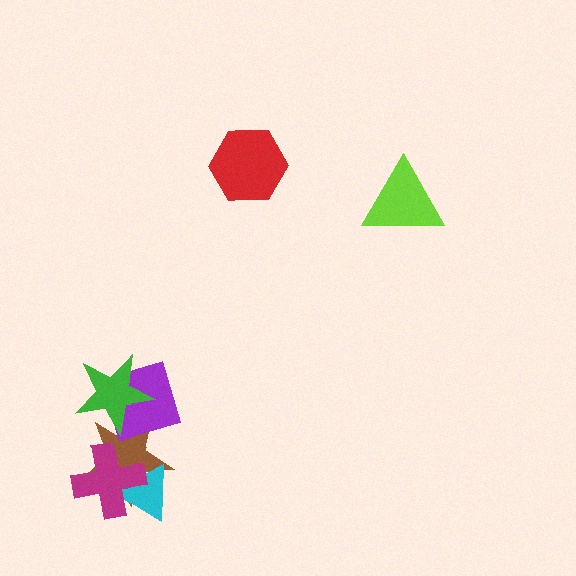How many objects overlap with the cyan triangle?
2 objects overlap with the cyan triangle.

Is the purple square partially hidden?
Yes, it is partially covered by another shape.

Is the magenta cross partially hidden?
No, no other shape covers it.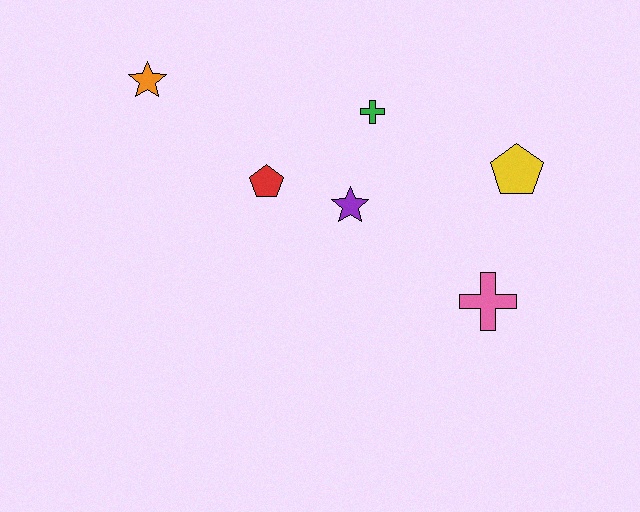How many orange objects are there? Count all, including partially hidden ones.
There is 1 orange object.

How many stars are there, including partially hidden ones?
There are 2 stars.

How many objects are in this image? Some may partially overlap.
There are 6 objects.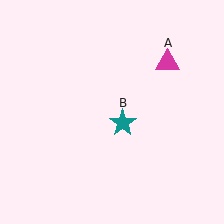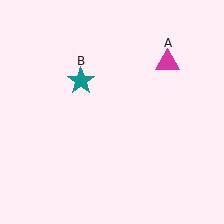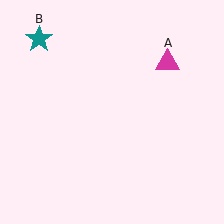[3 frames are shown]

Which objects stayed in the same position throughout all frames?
Magenta triangle (object A) remained stationary.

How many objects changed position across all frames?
1 object changed position: teal star (object B).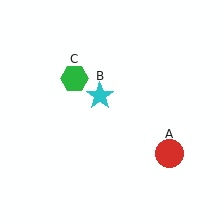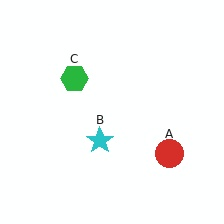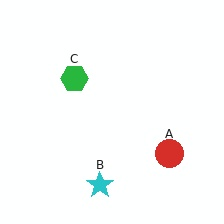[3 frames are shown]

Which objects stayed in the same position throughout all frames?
Red circle (object A) and green hexagon (object C) remained stationary.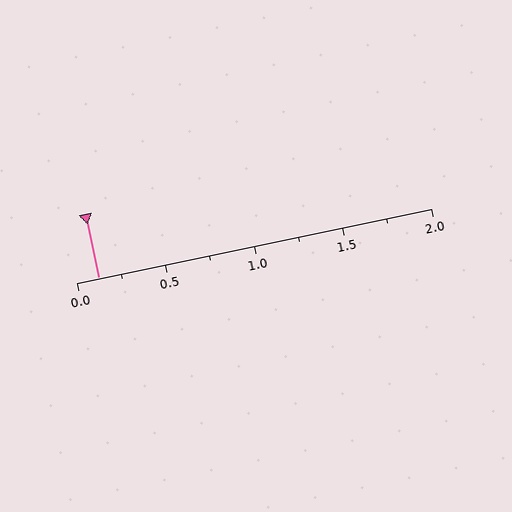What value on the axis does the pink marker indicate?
The marker indicates approximately 0.12.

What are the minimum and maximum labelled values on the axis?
The axis runs from 0.0 to 2.0.